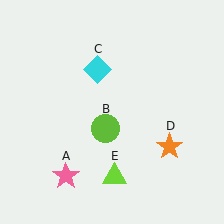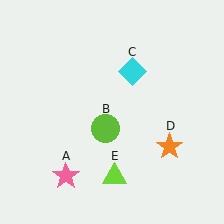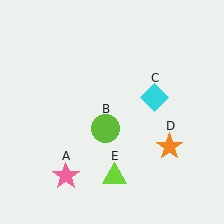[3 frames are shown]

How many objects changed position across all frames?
1 object changed position: cyan diamond (object C).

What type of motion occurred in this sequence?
The cyan diamond (object C) rotated clockwise around the center of the scene.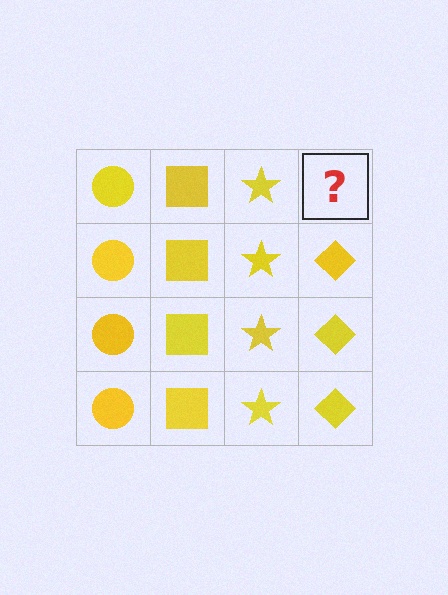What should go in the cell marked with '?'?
The missing cell should contain a yellow diamond.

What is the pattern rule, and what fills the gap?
The rule is that each column has a consistent shape. The gap should be filled with a yellow diamond.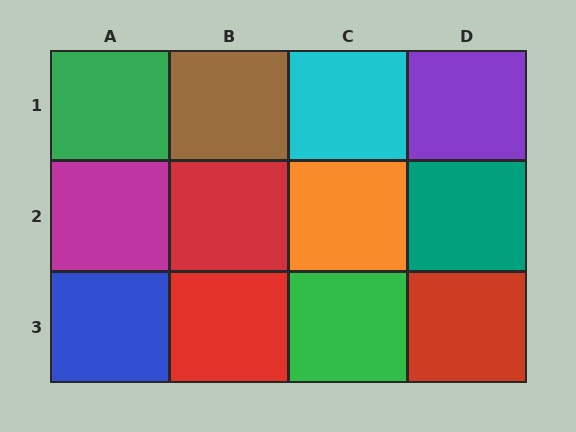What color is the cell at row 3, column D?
Red.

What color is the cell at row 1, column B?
Brown.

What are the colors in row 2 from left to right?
Magenta, red, orange, teal.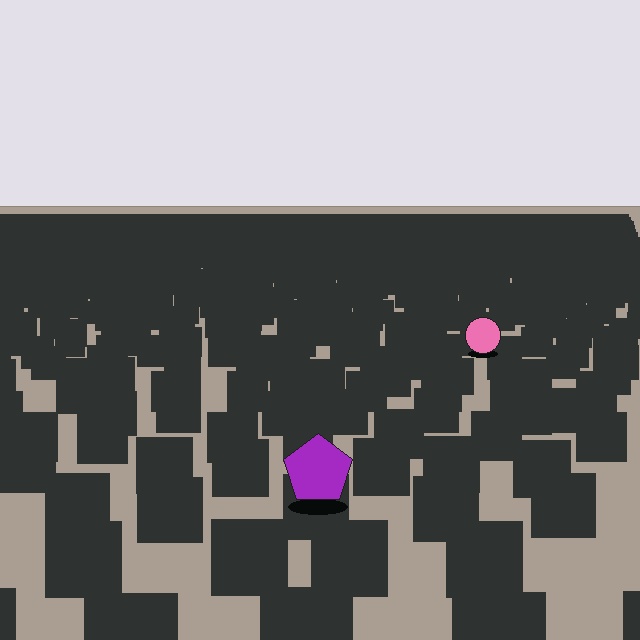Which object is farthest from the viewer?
The pink circle is farthest from the viewer. It appears smaller and the ground texture around it is denser.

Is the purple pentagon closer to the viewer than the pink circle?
Yes. The purple pentagon is closer — you can tell from the texture gradient: the ground texture is coarser near it.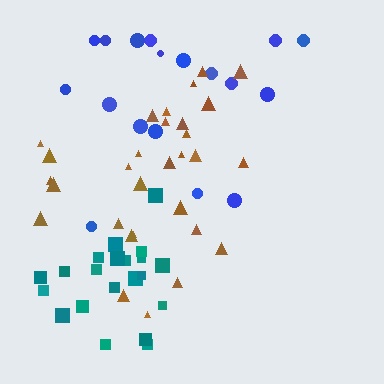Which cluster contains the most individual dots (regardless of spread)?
Brown (30).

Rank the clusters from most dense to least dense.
teal, brown, blue.